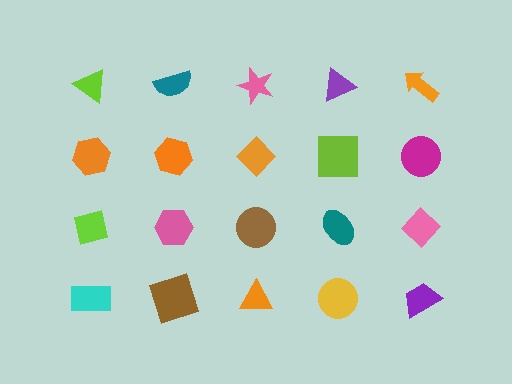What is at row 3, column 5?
A pink diamond.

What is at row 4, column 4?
A yellow circle.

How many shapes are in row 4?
5 shapes.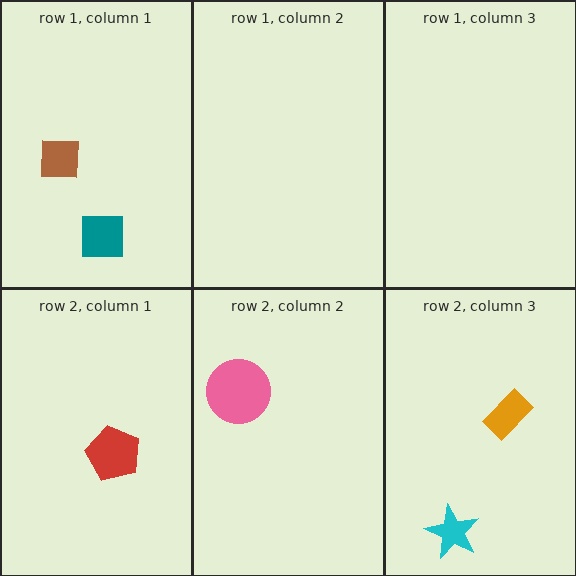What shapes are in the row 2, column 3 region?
The orange rectangle, the cyan star.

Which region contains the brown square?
The row 1, column 1 region.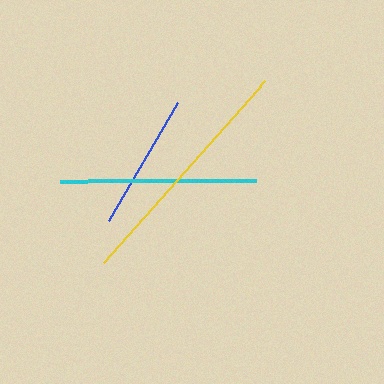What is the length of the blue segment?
The blue segment is approximately 137 pixels long.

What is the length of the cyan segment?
The cyan segment is approximately 196 pixels long.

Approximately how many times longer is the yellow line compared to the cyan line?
The yellow line is approximately 1.2 times the length of the cyan line.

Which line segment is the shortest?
The blue line is the shortest at approximately 137 pixels.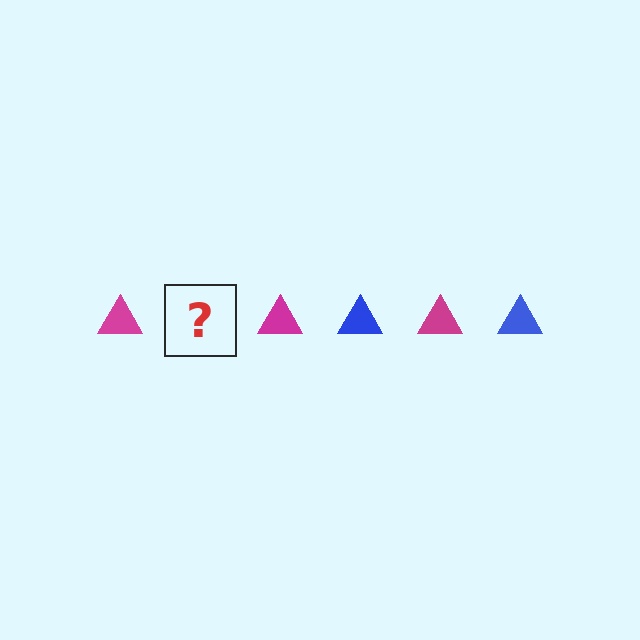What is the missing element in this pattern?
The missing element is a blue triangle.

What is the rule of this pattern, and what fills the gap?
The rule is that the pattern cycles through magenta, blue triangles. The gap should be filled with a blue triangle.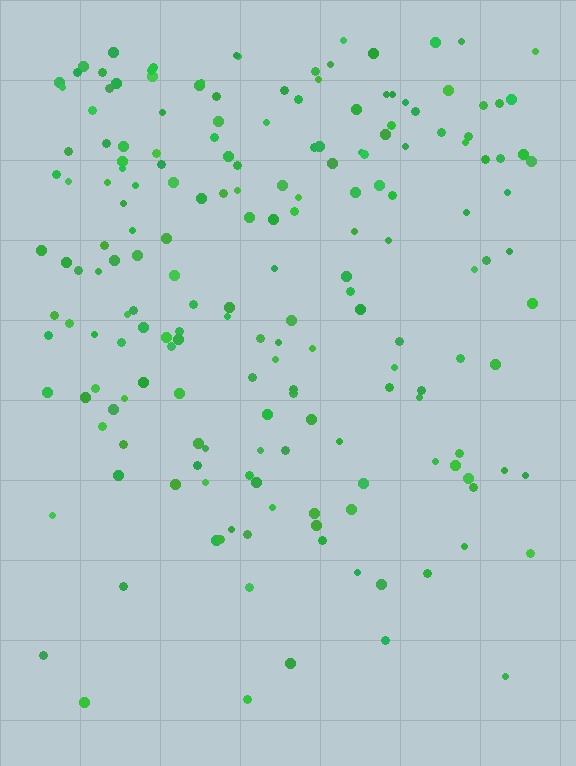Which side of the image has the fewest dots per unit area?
The bottom.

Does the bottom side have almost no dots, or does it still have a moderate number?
Still a moderate number, just noticeably fewer than the top.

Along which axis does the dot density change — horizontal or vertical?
Vertical.